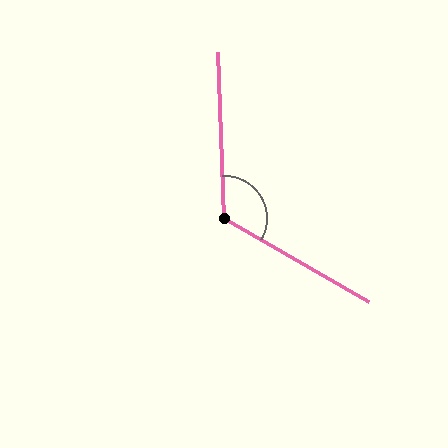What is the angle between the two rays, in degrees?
Approximately 122 degrees.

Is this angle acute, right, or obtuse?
It is obtuse.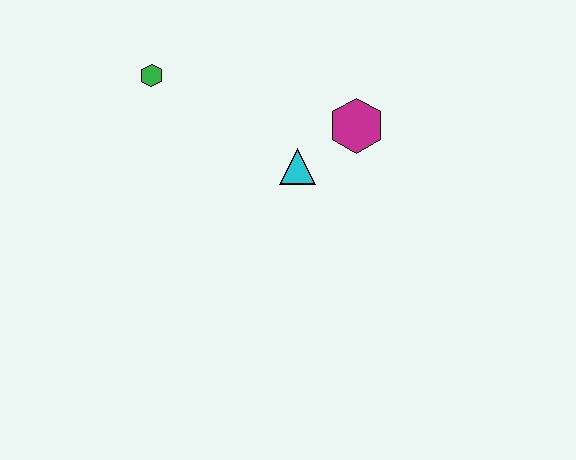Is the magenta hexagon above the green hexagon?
No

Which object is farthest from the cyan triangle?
The green hexagon is farthest from the cyan triangle.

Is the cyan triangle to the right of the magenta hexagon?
No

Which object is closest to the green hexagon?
The cyan triangle is closest to the green hexagon.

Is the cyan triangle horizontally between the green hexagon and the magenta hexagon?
Yes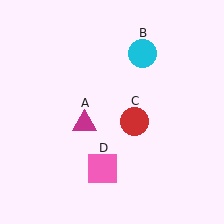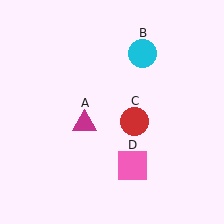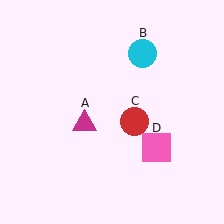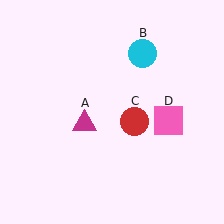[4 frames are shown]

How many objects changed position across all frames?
1 object changed position: pink square (object D).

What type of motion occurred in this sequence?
The pink square (object D) rotated counterclockwise around the center of the scene.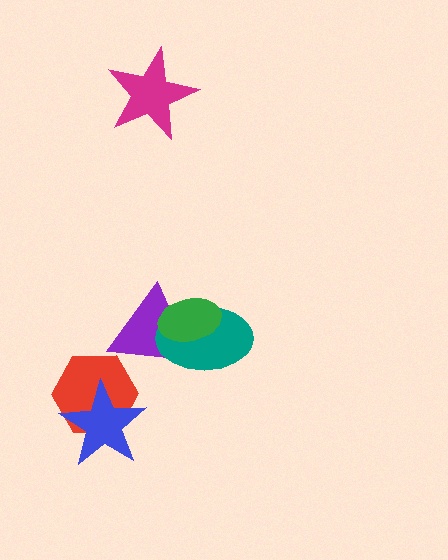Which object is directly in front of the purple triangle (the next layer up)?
The teal ellipse is directly in front of the purple triangle.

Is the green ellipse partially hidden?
No, no other shape covers it.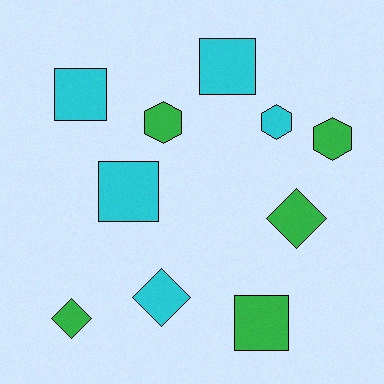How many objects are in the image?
There are 10 objects.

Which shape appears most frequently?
Square, with 4 objects.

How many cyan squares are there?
There are 3 cyan squares.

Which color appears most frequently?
Cyan, with 5 objects.